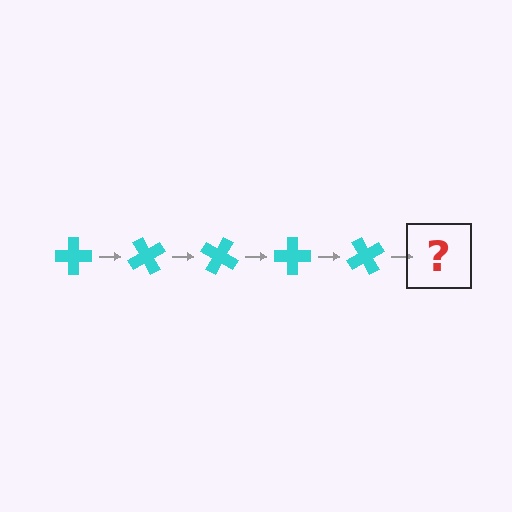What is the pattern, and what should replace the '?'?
The pattern is that the cross rotates 60 degrees each step. The '?' should be a cyan cross rotated 300 degrees.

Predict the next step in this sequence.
The next step is a cyan cross rotated 300 degrees.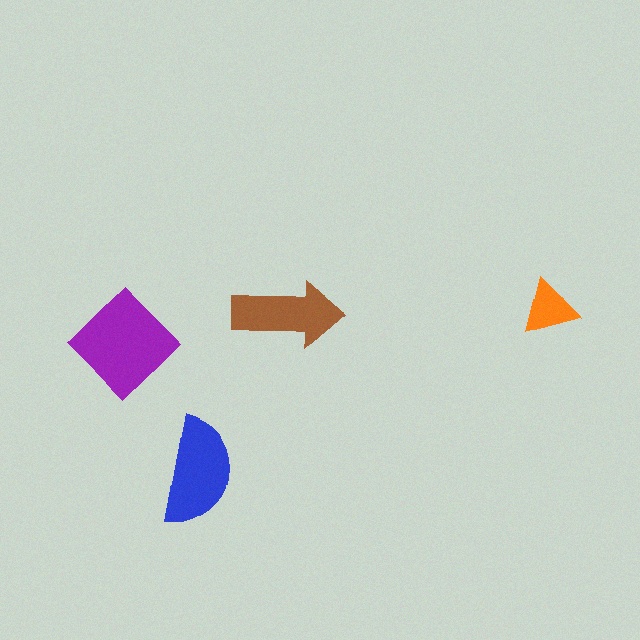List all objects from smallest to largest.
The orange triangle, the brown arrow, the blue semicircle, the purple diamond.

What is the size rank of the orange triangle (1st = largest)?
4th.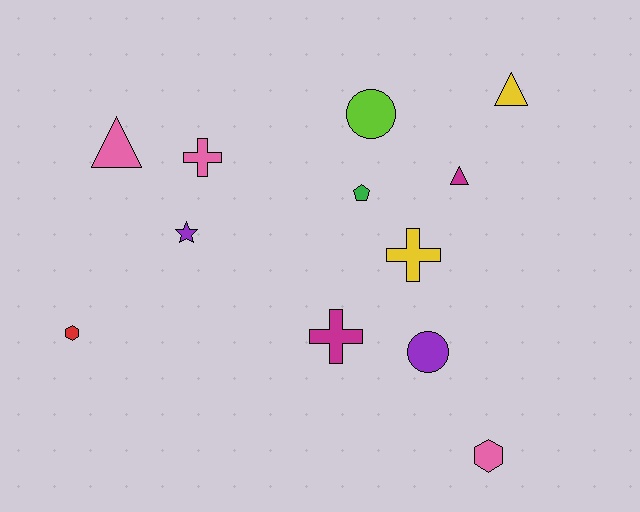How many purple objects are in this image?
There are 2 purple objects.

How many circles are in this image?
There are 2 circles.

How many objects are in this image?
There are 12 objects.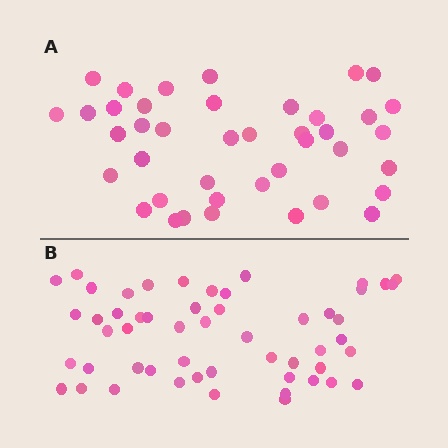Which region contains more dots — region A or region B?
Region B (the bottom region) has more dots.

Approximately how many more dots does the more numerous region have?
Region B has roughly 12 or so more dots than region A.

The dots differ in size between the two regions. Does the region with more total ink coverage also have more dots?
No. Region A has more total ink coverage because its dots are larger, but region B actually contains more individual dots. Total area can be misleading — the number of items is what matters here.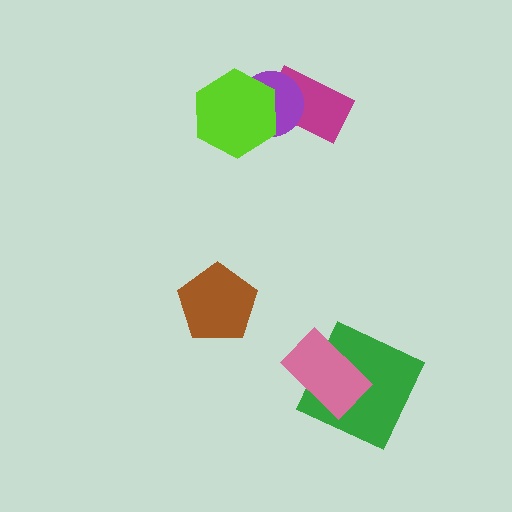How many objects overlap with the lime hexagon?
2 objects overlap with the lime hexagon.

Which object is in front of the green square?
The pink rectangle is in front of the green square.